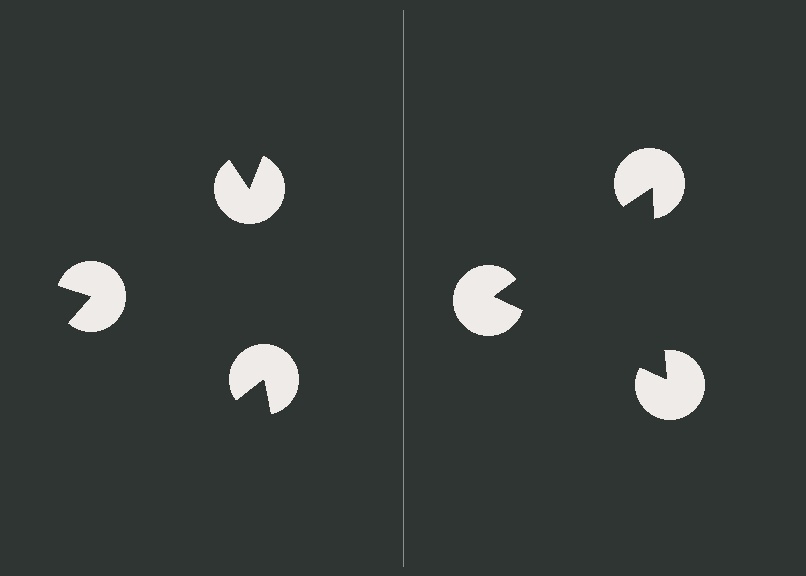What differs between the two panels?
The pac-man discs are positioned identically on both sides; only the wedge orientations differ. On the right they align to a triangle; on the left they are misaligned.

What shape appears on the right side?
An illusory triangle.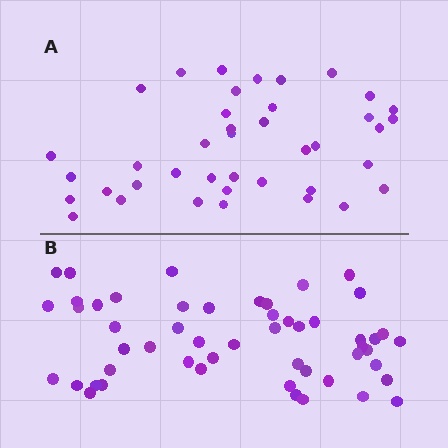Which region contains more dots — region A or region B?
Region B (the bottom region) has more dots.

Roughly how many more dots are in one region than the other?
Region B has roughly 12 or so more dots than region A.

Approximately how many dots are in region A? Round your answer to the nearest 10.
About 40 dots.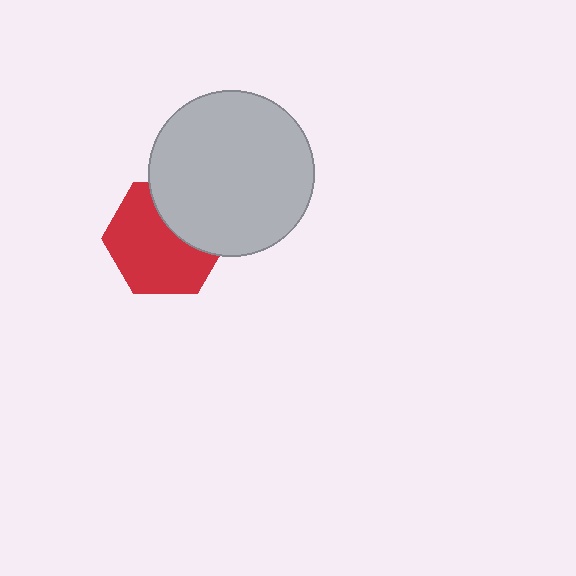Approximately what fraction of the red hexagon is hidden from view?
Roughly 34% of the red hexagon is hidden behind the light gray circle.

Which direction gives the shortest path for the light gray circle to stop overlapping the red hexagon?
Moving toward the upper-right gives the shortest separation.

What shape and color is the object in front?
The object in front is a light gray circle.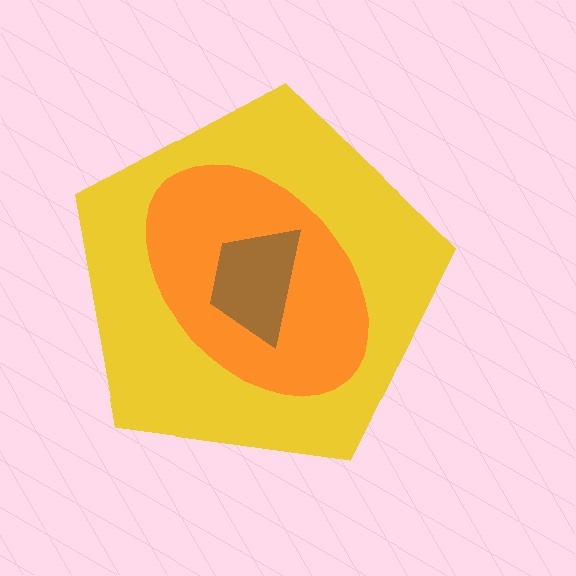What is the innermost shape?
The brown trapezoid.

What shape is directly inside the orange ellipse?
The brown trapezoid.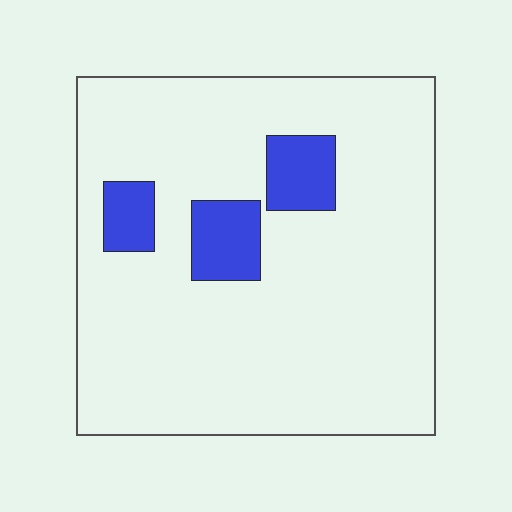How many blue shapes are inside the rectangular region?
3.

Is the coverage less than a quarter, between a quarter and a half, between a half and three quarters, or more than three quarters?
Less than a quarter.